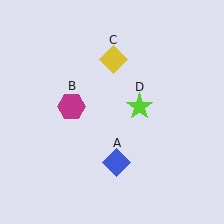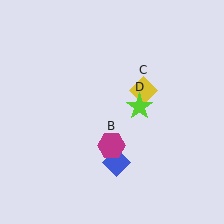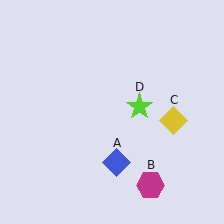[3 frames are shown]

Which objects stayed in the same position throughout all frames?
Blue diamond (object A) and lime star (object D) remained stationary.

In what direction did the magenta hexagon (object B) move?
The magenta hexagon (object B) moved down and to the right.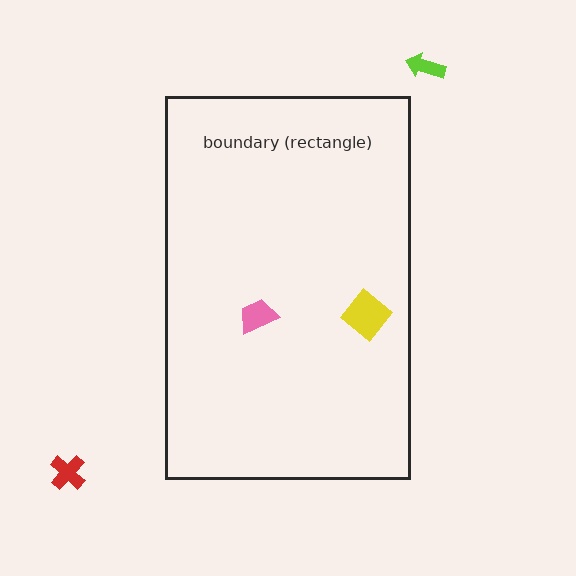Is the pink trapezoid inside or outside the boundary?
Inside.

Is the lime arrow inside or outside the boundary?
Outside.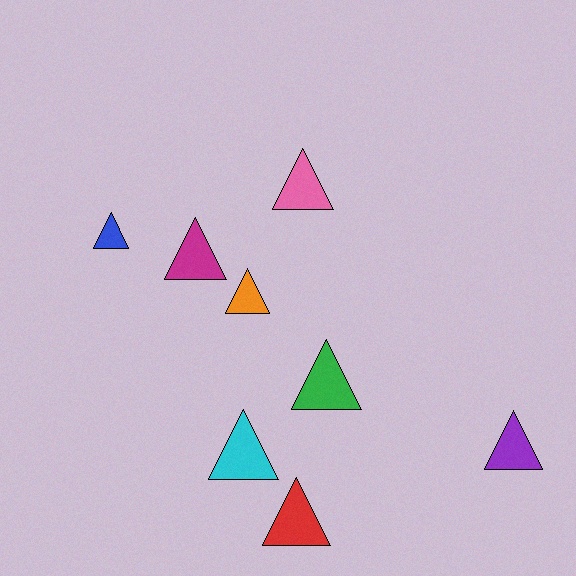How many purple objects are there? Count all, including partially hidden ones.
There is 1 purple object.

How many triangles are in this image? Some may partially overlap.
There are 8 triangles.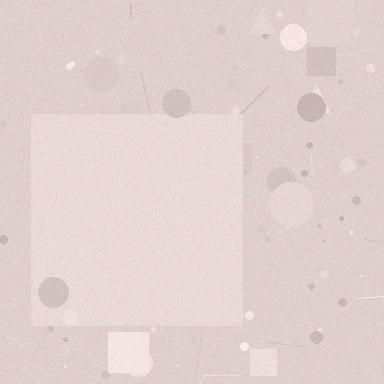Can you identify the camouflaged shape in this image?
The camouflaged shape is a square.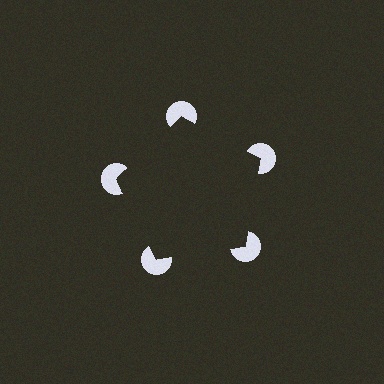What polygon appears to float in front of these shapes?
An illusory pentagon — its edges are inferred from the aligned wedge cuts in the pac-man discs, not physically drawn.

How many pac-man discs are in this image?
There are 5 — one at each vertex of the illusory pentagon.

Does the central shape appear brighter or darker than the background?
It typically appears slightly darker than the background, even though no actual brightness change is drawn.